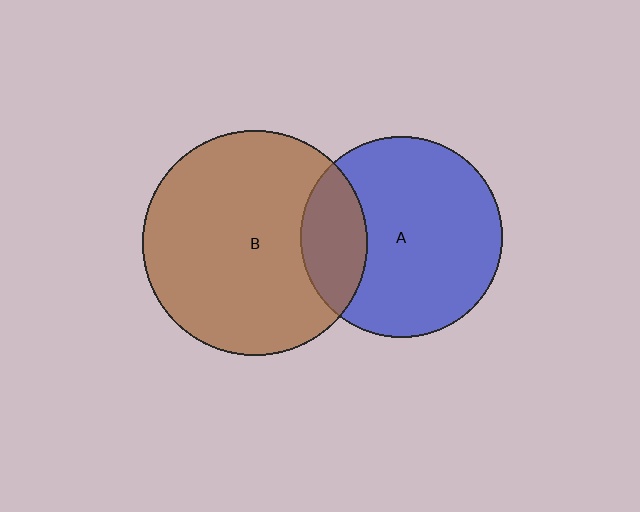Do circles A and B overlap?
Yes.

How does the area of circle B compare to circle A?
Approximately 1.2 times.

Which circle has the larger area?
Circle B (brown).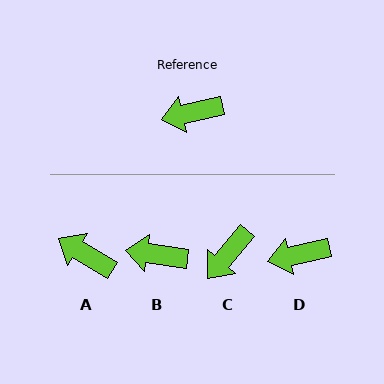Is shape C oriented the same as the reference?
No, it is off by about 37 degrees.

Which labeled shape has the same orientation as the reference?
D.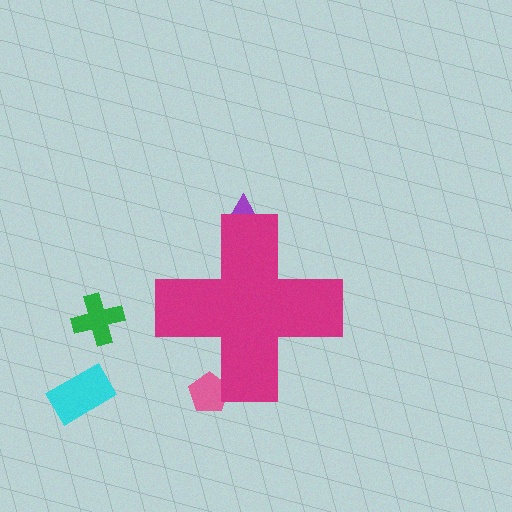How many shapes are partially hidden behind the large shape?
2 shapes are partially hidden.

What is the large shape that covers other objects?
A magenta cross.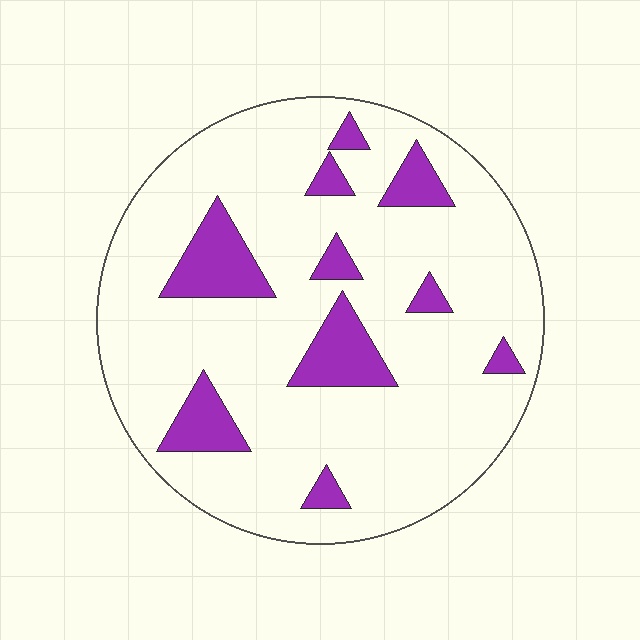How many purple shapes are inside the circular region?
10.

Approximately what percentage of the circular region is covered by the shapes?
Approximately 15%.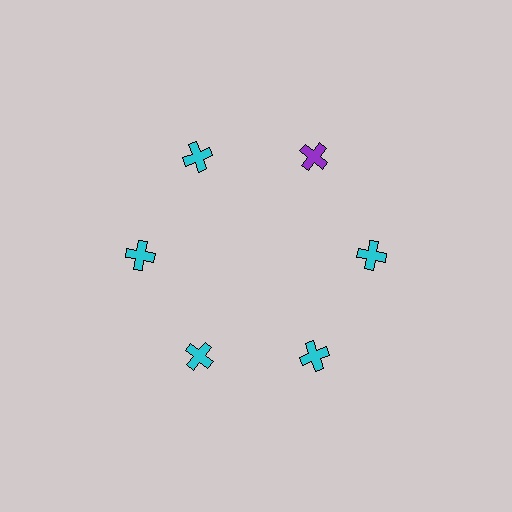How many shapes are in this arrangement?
There are 6 shapes arranged in a ring pattern.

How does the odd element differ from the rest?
It has a different color: purple instead of cyan.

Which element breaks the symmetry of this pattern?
The purple cross at roughly the 1 o'clock position breaks the symmetry. All other shapes are cyan crosses.